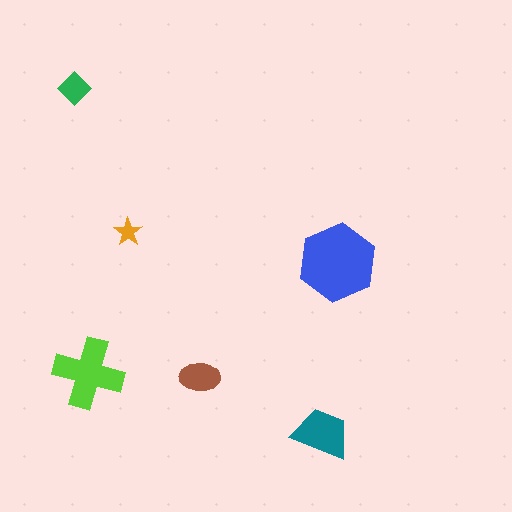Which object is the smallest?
The orange star.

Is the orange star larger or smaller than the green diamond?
Smaller.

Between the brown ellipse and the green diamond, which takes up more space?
The brown ellipse.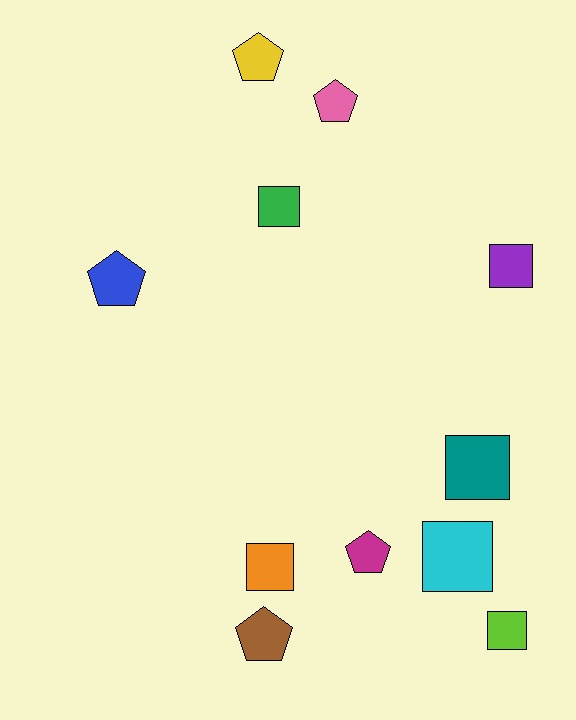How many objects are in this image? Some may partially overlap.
There are 11 objects.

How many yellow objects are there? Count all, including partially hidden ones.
There is 1 yellow object.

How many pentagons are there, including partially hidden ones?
There are 5 pentagons.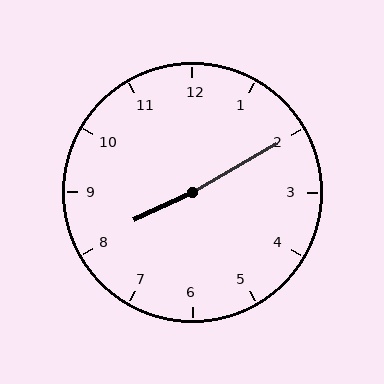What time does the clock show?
8:10.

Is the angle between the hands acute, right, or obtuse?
It is obtuse.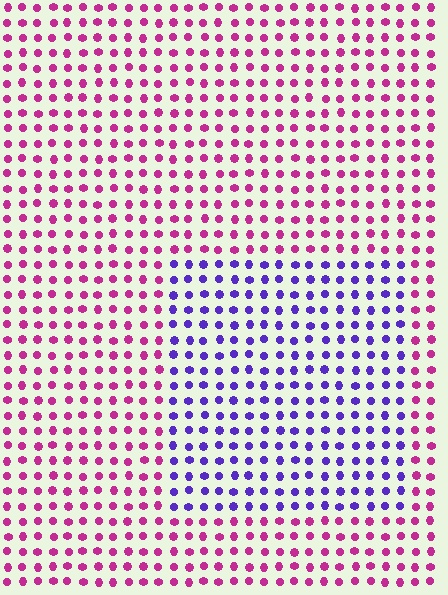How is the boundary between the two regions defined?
The boundary is defined purely by a slight shift in hue (about 61 degrees). Spacing, size, and orientation are identical on both sides.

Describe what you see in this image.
The image is filled with small magenta elements in a uniform arrangement. A rectangle-shaped region is visible where the elements are tinted to a slightly different hue, forming a subtle color boundary.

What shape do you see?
I see a rectangle.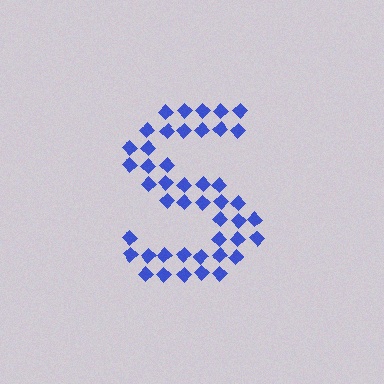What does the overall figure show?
The overall figure shows the letter S.